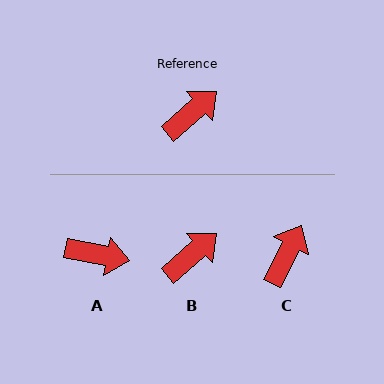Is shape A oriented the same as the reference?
No, it is off by about 52 degrees.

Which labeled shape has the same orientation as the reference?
B.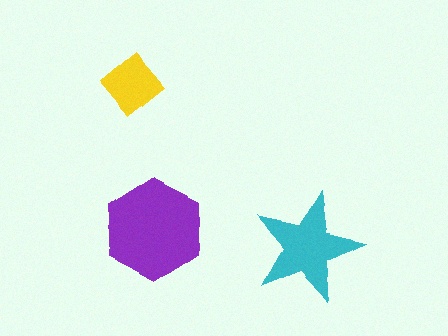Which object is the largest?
The purple hexagon.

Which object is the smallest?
The yellow diamond.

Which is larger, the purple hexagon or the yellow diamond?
The purple hexagon.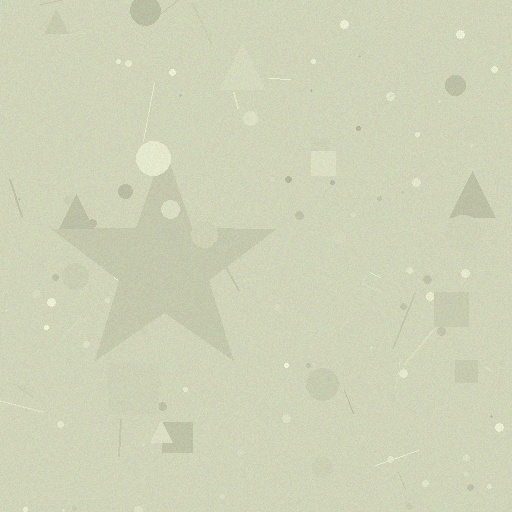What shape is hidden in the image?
A star is hidden in the image.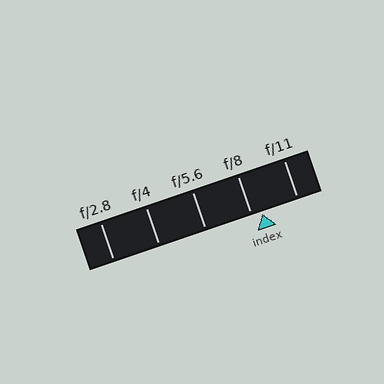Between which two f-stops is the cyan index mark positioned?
The index mark is between f/8 and f/11.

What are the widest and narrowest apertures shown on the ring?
The widest aperture shown is f/2.8 and the narrowest is f/11.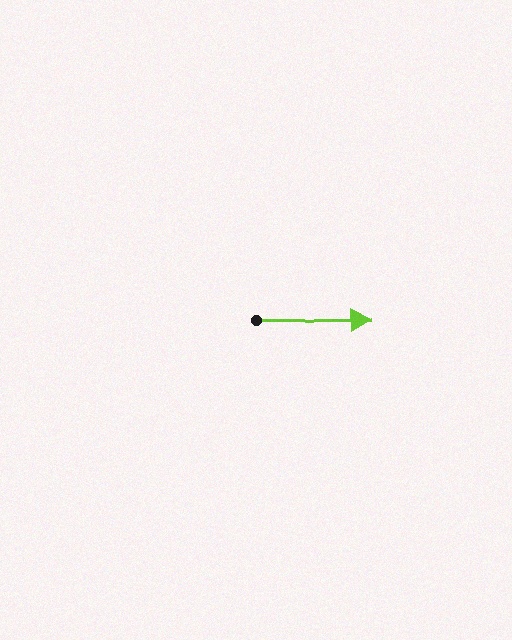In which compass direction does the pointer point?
East.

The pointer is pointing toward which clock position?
Roughly 3 o'clock.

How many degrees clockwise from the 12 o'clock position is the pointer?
Approximately 89 degrees.